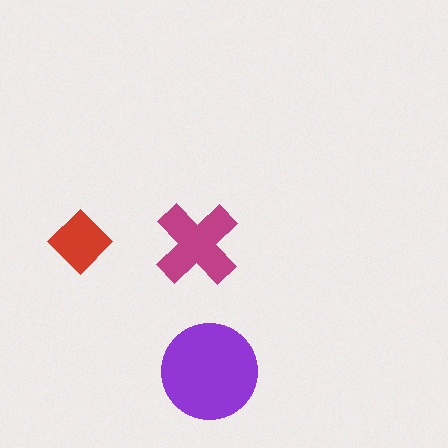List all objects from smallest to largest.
The red diamond, the magenta cross, the purple circle.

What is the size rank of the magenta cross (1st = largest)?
2nd.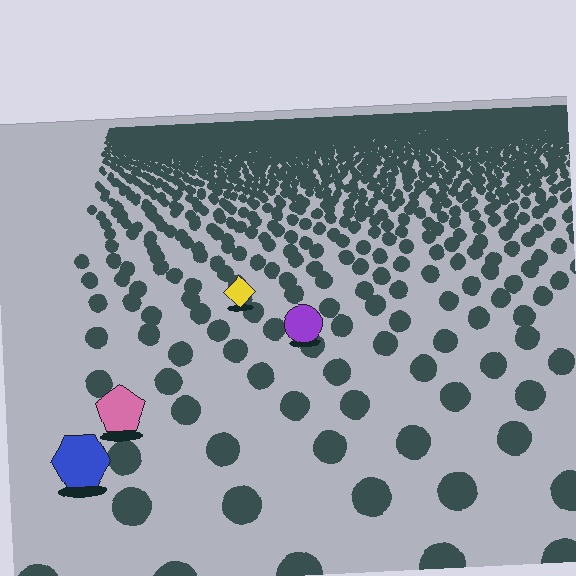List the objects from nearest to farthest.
From nearest to farthest: the blue hexagon, the pink pentagon, the purple circle, the yellow diamond.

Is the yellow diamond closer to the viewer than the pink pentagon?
No. The pink pentagon is closer — you can tell from the texture gradient: the ground texture is coarser near it.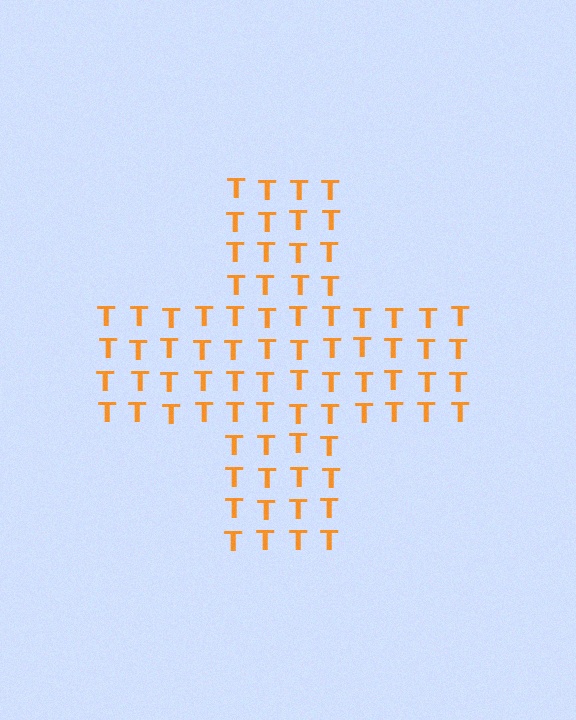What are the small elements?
The small elements are letter T's.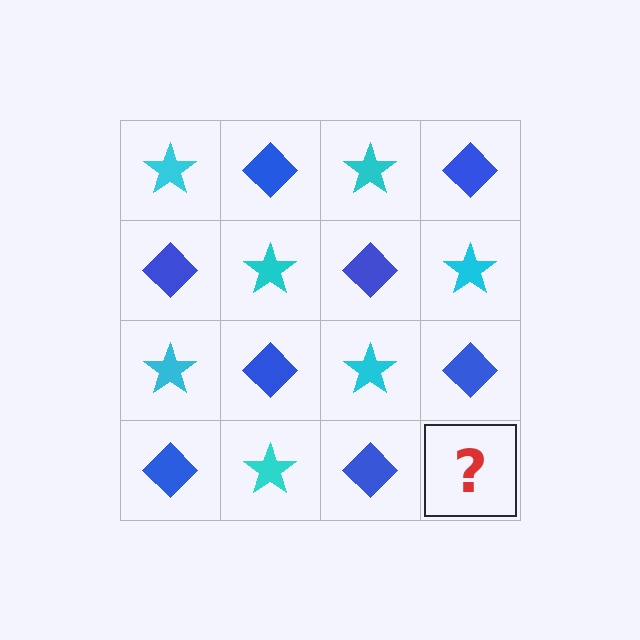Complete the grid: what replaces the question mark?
The question mark should be replaced with a cyan star.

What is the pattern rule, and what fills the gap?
The rule is that it alternates cyan star and blue diamond in a checkerboard pattern. The gap should be filled with a cyan star.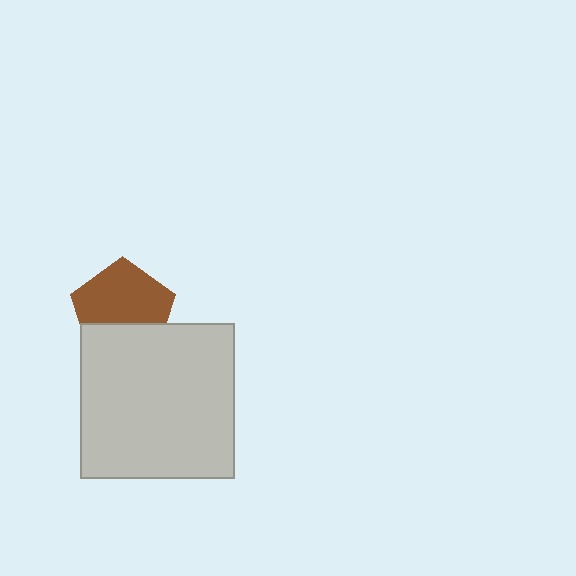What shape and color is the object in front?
The object in front is a light gray square.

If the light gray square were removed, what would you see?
You would see the complete brown pentagon.